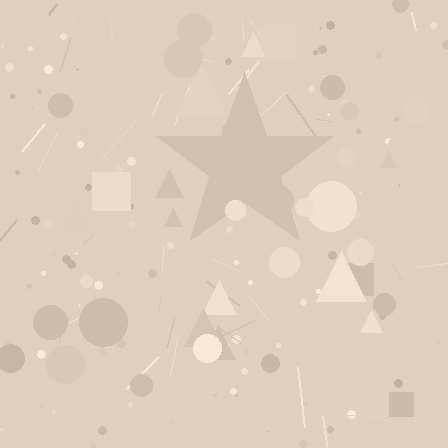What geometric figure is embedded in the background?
A star is embedded in the background.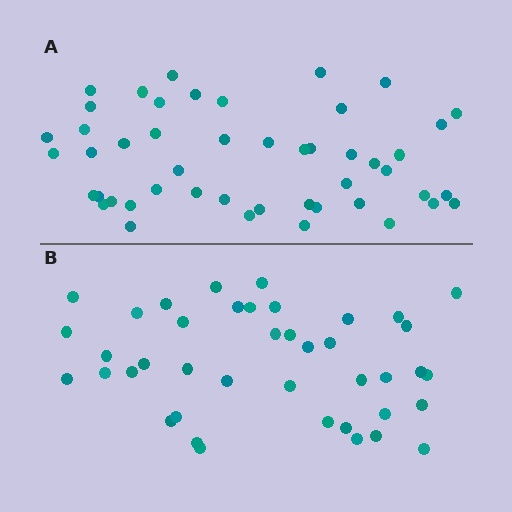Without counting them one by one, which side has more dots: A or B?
Region A (the top region) has more dots.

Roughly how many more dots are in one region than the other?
Region A has roughly 8 or so more dots than region B.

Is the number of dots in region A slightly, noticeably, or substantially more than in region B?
Region A has only slightly more — the two regions are fairly close. The ratio is roughly 1.2 to 1.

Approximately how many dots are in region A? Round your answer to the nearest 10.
About 50 dots. (The exact count is 48, which rounds to 50.)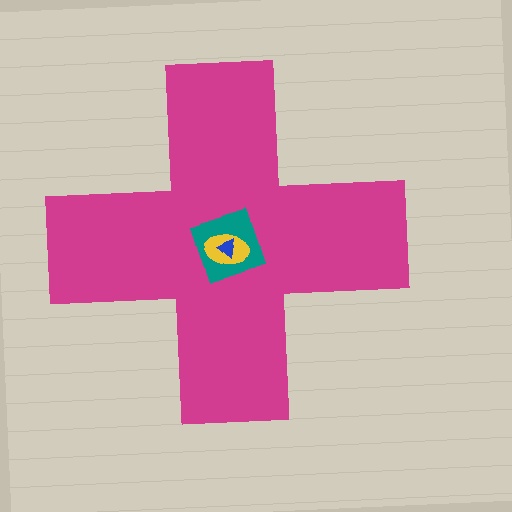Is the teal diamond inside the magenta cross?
Yes.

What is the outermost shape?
The magenta cross.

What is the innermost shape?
The blue triangle.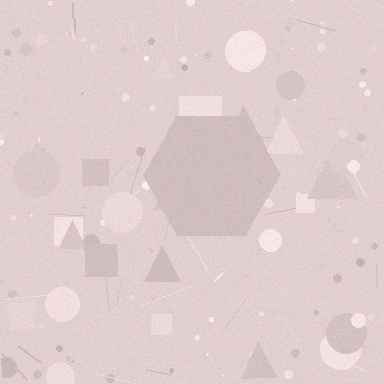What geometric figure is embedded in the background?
A hexagon is embedded in the background.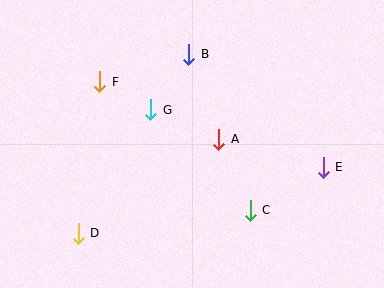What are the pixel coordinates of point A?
Point A is at (219, 139).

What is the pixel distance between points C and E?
The distance between C and E is 85 pixels.